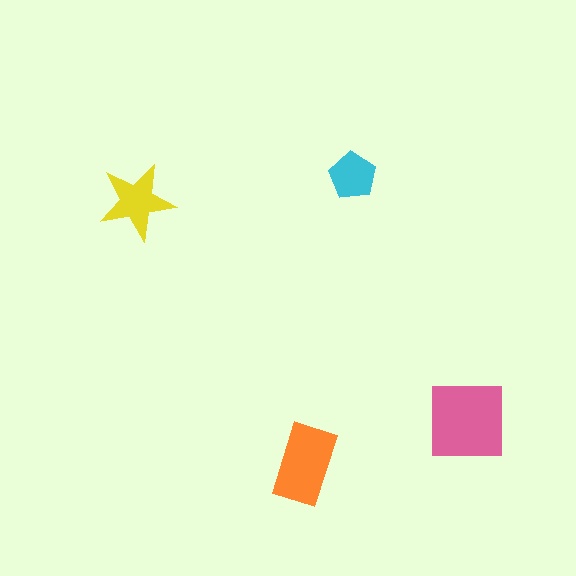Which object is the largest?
The pink square.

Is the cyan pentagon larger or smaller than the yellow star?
Smaller.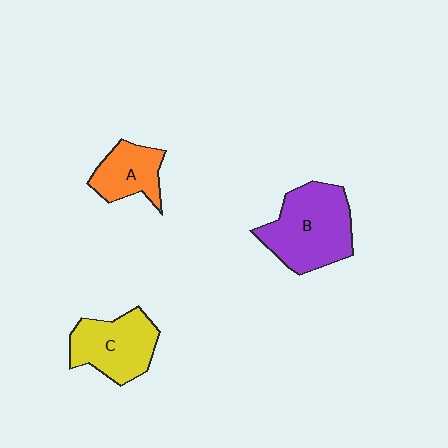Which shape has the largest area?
Shape B (purple).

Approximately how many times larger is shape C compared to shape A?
Approximately 1.4 times.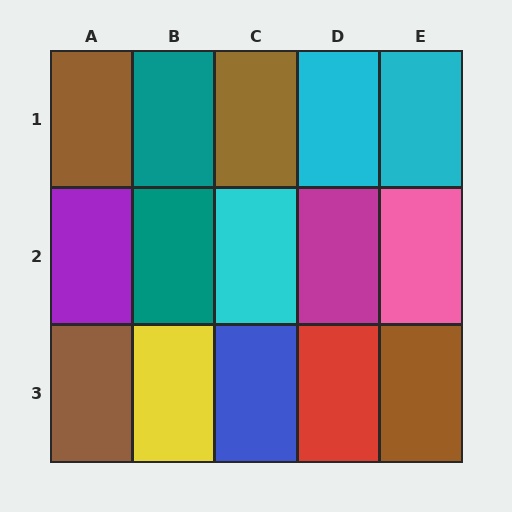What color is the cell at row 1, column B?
Teal.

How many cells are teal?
2 cells are teal.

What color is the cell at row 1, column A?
Brown.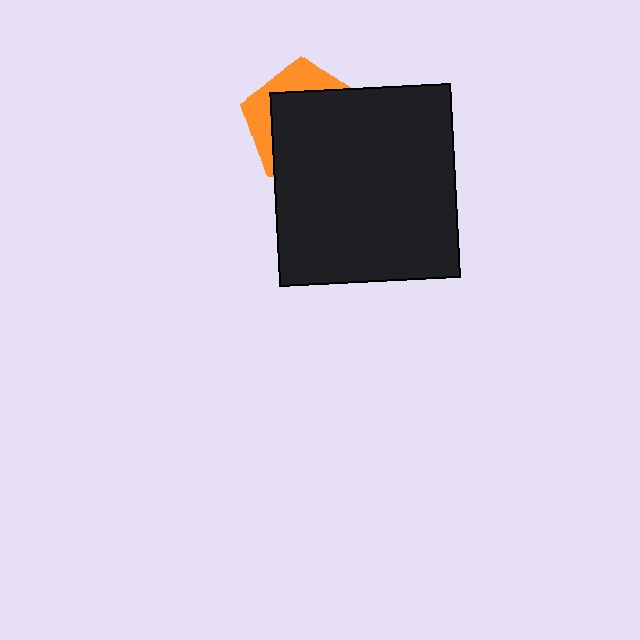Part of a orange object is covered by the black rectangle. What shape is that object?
It is a pentagon.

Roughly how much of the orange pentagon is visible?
A small part of it is visible (roughly 31%).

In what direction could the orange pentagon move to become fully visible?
The orange pentagon could move toward the upper-left. That would shift it out from behind the black rectangle entirely.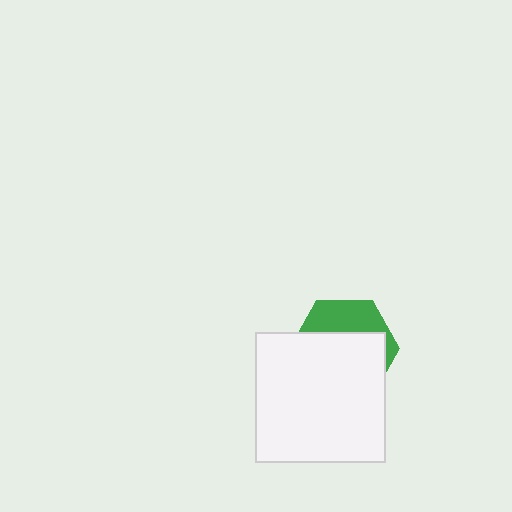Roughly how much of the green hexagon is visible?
A small part of it is visible (roughly 33%).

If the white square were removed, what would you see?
You would see the complete green hexagon.